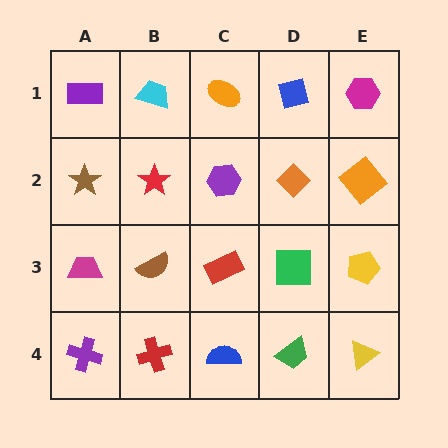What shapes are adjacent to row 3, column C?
A purple hexagon (row 2, column C), a blue semicircle (row 4, column C), a brown semicircle (row 3, column B), a green square (row 3, column D).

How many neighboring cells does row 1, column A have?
2.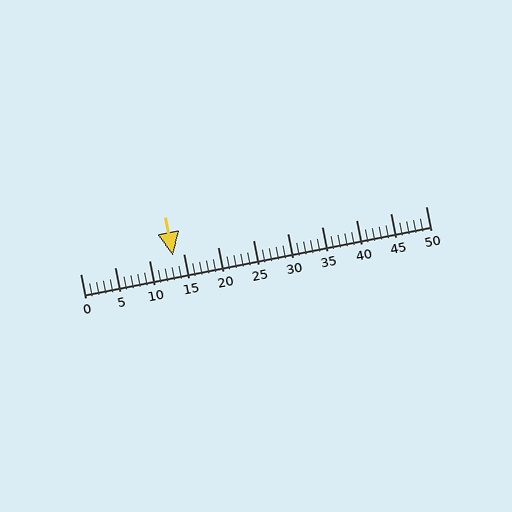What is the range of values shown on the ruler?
The ruler shows values from 0 to 50.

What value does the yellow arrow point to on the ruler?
The yellow arrow points to approximately 13.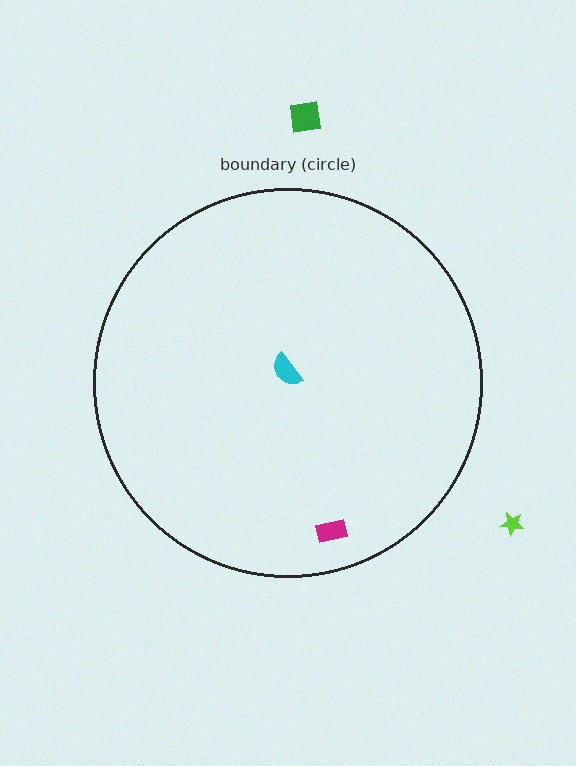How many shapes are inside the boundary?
2 inside, 2 outside.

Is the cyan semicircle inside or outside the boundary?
Inside.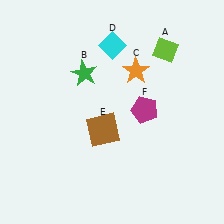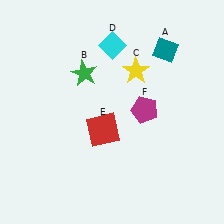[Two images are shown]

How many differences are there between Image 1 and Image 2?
There are 3 differences between the two images.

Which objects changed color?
A changed from lime to teal. C changed from orange to yellow. E changed from brown to red.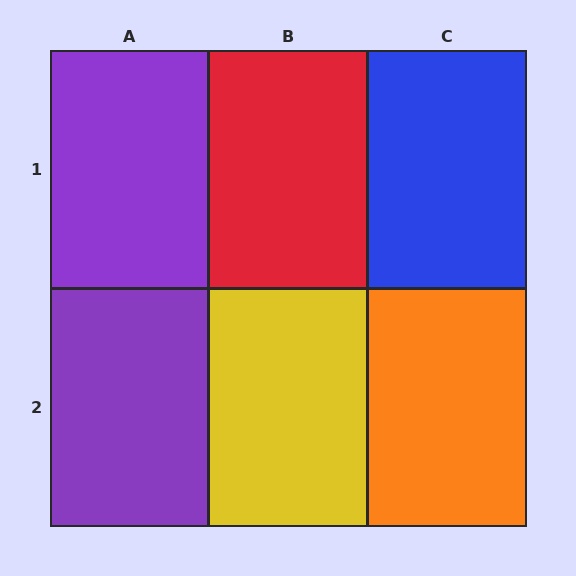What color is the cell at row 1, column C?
Blue.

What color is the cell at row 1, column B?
Red.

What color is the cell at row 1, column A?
Purple.